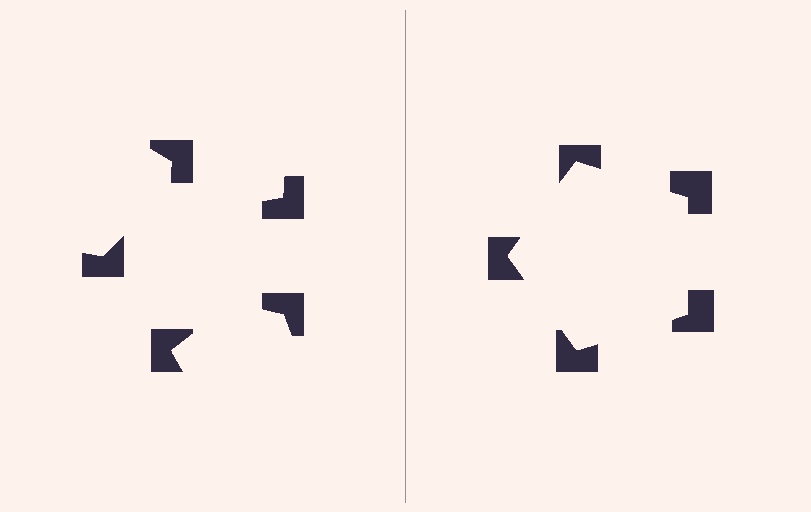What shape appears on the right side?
An illusory pentagon.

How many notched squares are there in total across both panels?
10 — 5 on each side.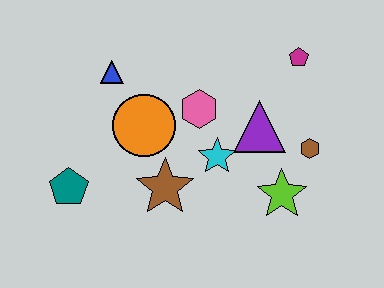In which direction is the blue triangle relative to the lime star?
The blue triangle is to the left of the lime star.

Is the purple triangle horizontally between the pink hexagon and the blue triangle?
No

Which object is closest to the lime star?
The brown hexagon is closest to the lime star.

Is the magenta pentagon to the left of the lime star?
No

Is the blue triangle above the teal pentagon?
Yes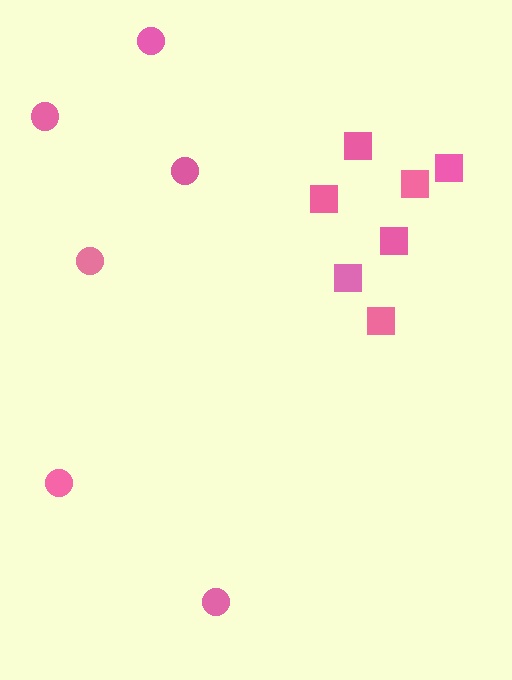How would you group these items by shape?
There are 2 groups: one group of squares (7) and one group of circles (6).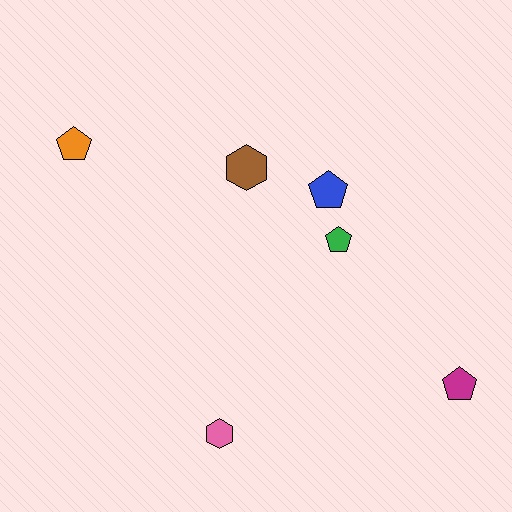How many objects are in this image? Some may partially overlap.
There are 6 objects.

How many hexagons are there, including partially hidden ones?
There are 2 hexagons.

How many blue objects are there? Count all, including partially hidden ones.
There is 1 blue object.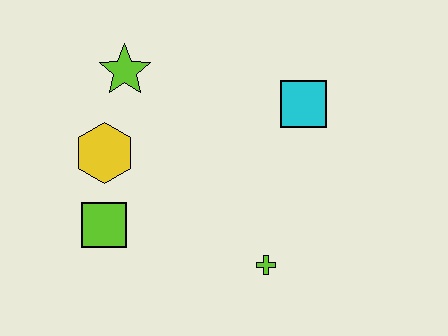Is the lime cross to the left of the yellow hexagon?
No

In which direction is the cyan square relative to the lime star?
The cyan square is to the right of the lime star.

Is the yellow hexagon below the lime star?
Yes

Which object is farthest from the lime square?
The cyan square is farthest from the lime square.